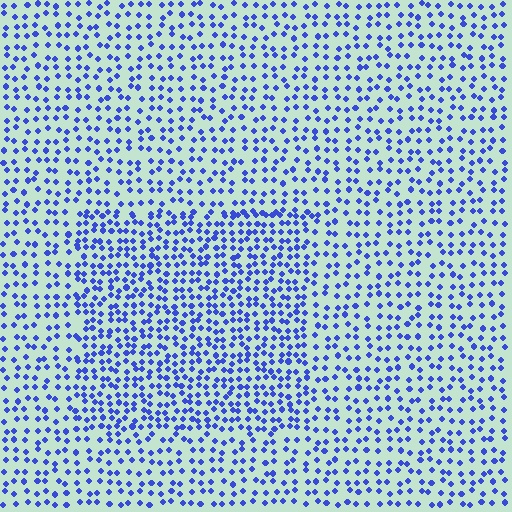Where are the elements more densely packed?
The elements are more densely packed inside the rectangle boundary.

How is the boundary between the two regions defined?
The boundary is defined by a change in element density (approximately 1.6x ratio). All elements are the same color, size, and shape.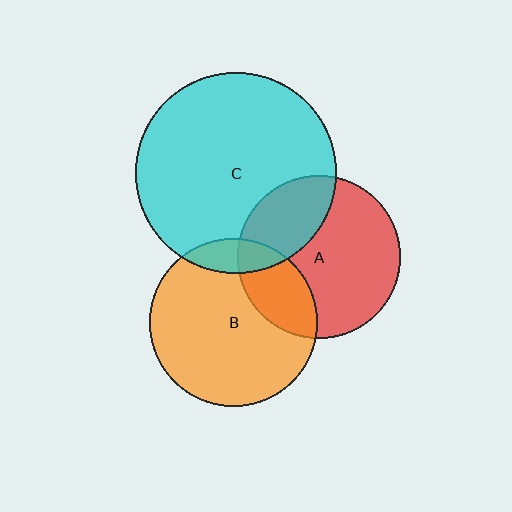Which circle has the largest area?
Circle C (cyan).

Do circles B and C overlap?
Yes.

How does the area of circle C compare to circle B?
Approximately 1.4 times.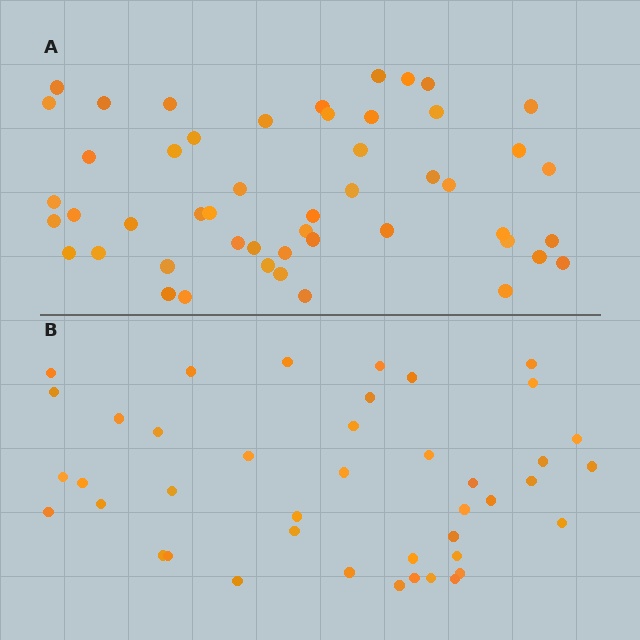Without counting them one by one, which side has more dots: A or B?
Region A (the top region) has more dots.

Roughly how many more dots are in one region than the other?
Region A has roughly 8 or so more dots than region B.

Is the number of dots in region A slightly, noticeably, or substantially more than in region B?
Region A has only slightly more — the two regions are fairly close. The ratio is roughly 1.2 to 1.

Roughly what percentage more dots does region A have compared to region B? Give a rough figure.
About 20% more.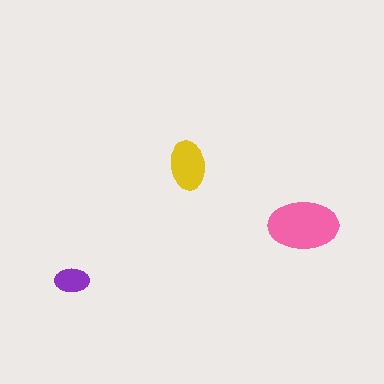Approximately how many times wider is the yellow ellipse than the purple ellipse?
About 1.5 times wider.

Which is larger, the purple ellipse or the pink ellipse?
The pink one.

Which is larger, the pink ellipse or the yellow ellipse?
The pink one.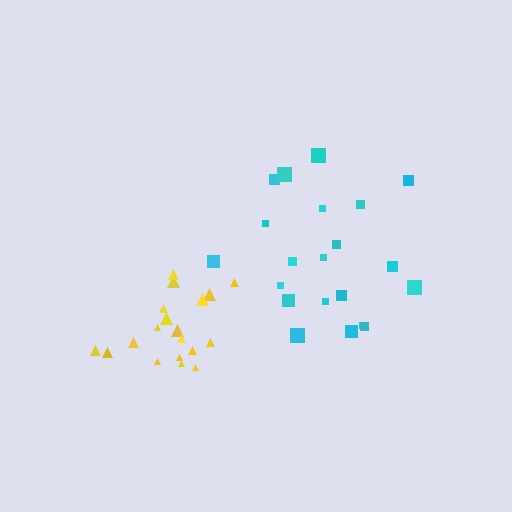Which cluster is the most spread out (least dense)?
Cyan.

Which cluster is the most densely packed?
Yellow.